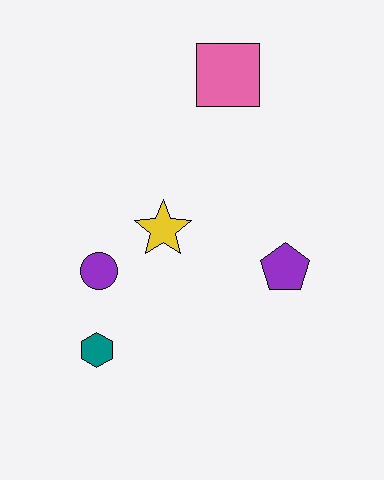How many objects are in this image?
There are 5 objects.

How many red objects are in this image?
There are no red objects.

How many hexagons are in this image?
There is 1 hexagon.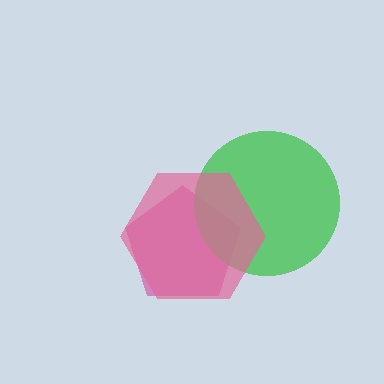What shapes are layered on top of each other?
The layered shapes are: a magenta pentagon, a green circle, a pink hexagon.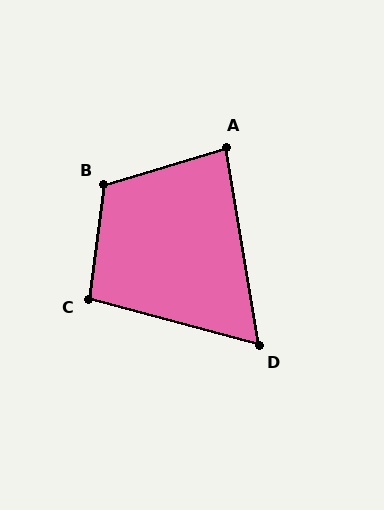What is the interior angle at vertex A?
Approximately 83 degrees (acute).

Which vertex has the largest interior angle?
B, at approximately 115 degrees.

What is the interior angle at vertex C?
Approximately 97 degrees (obtuse).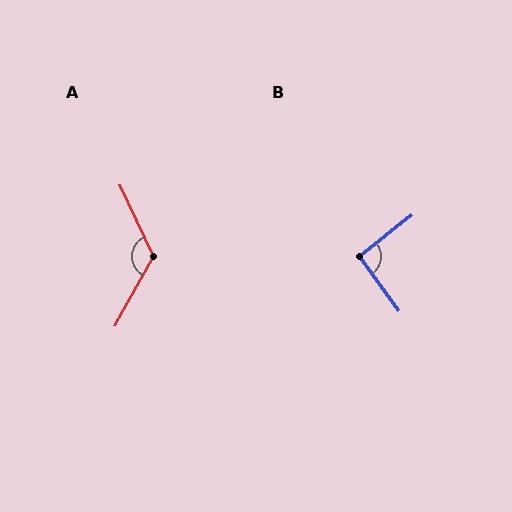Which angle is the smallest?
B, at approximately 93 degrees.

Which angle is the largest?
A, at approximately 126 degrees.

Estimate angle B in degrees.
Approximately 93 degrees.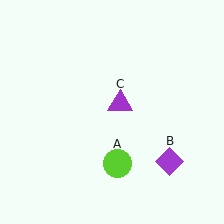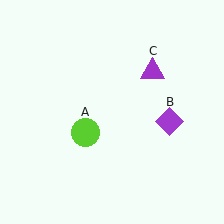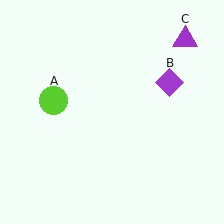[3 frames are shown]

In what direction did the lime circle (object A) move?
The lime circle (object A) moved up and to the left.